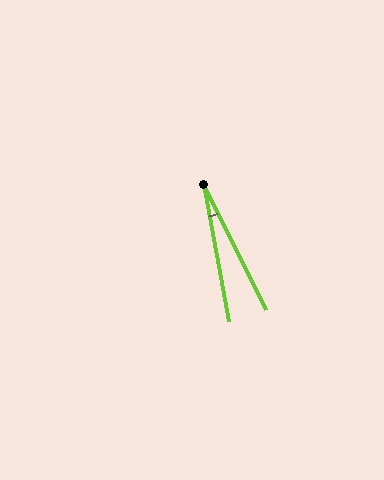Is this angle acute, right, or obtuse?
It is acute.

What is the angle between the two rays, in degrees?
Approximately 16 degrees.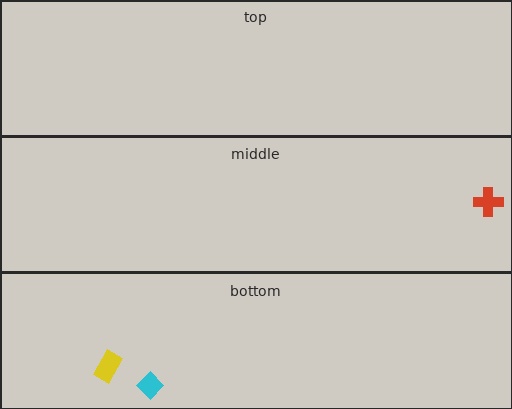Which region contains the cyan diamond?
The bottom region.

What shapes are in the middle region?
The red cross.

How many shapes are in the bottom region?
2.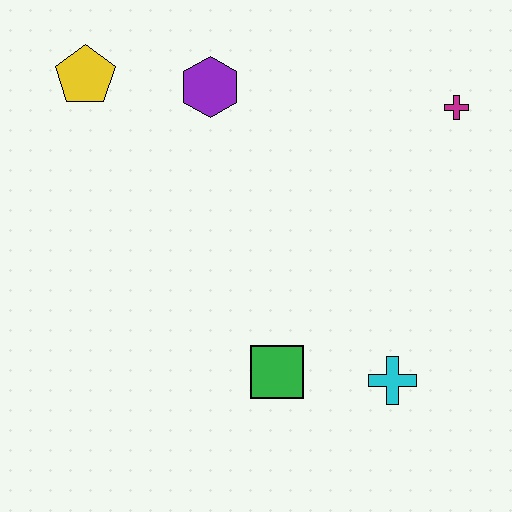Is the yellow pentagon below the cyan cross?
No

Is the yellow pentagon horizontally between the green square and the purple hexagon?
No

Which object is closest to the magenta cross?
The purple hexagon is closest to the magenta cross.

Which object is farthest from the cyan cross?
The yellow pentagon is farthest from the cyan cross.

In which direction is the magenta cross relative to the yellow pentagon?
The magenta cross is to the right of the yellow pentagon.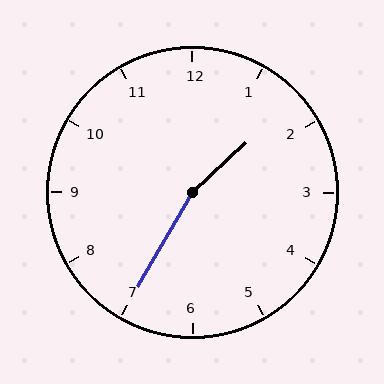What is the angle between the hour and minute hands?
Approximately 162 degrees.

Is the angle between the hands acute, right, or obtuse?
It is obtuse.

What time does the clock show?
1:35.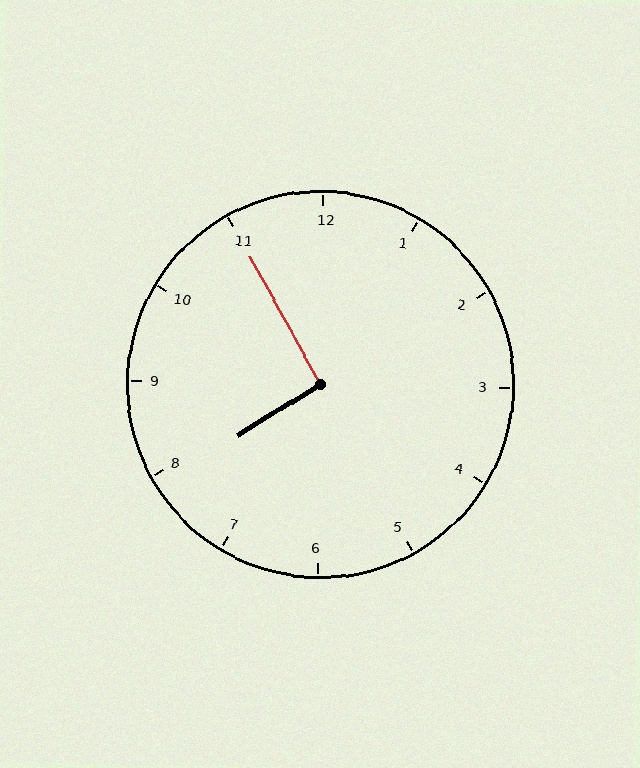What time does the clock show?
7:55.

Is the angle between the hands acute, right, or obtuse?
It is right.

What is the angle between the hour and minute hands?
Approximately 92 degrees.